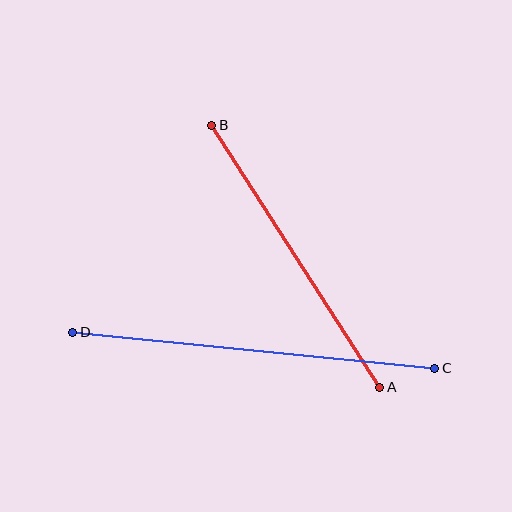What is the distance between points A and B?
The distance is approximately 311 pixels.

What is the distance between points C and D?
The distance is approximately 364 pixels.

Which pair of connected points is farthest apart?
Points C and D are farthest apart.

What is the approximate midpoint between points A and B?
The midpoint is at approximately (296, 256) pixels.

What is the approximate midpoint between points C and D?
The midpoint is at approximately (254, 350) pixels.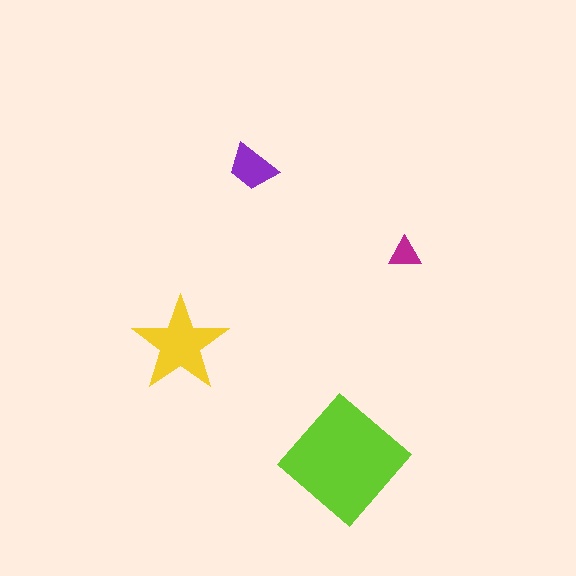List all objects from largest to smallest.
The lime diamond, the yellow star, the purple trapezoid, the magenta triangle.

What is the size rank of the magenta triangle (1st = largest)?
4th.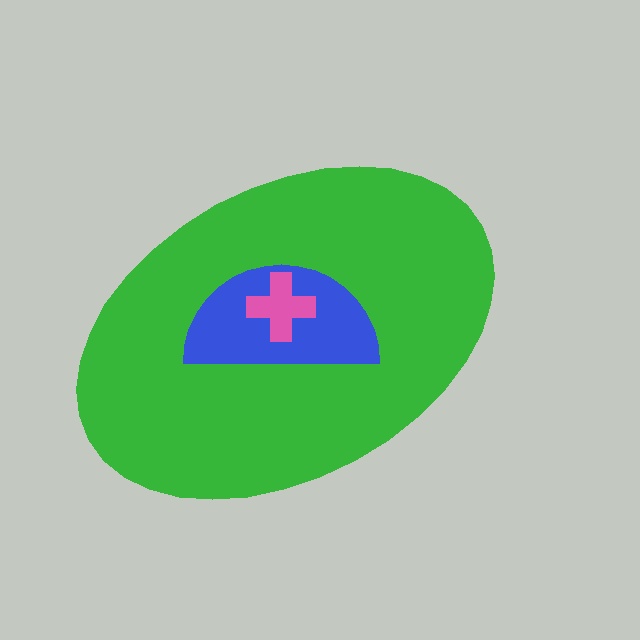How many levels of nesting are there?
3.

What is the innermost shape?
The pink cross.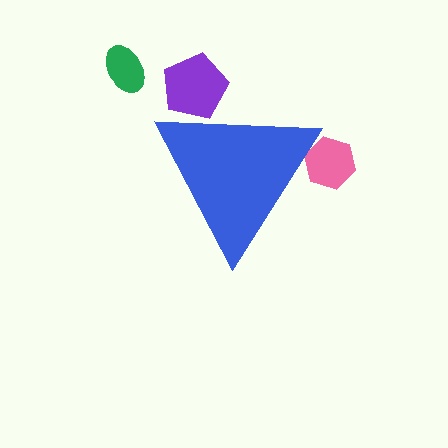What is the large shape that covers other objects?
A blue triangle.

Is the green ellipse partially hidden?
No, the green ellipse is fully visible.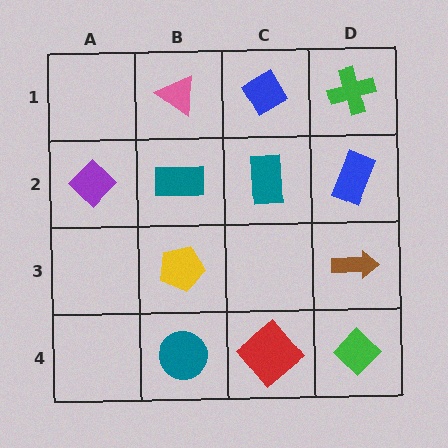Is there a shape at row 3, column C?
No, that cell is empty.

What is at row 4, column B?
A teal circle.